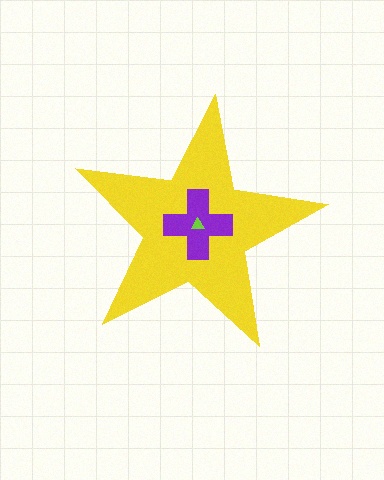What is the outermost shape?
The yellow star.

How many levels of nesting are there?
3.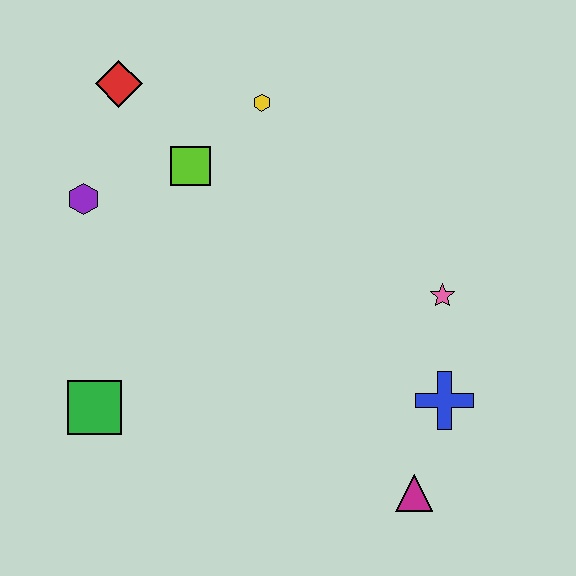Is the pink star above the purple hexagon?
No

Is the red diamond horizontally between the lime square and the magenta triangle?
No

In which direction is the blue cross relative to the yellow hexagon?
The blue cross is below the yellow hexagon.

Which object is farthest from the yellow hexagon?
The magenta triangle is farthest from the yellow hexagon.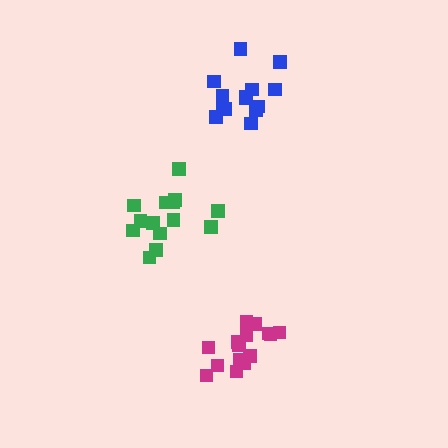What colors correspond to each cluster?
The clusters are colored: green, magenta, blue.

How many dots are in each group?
Group 1: 14 dots, Group 2: 16 dots, Group 3: 14 dots (44 total).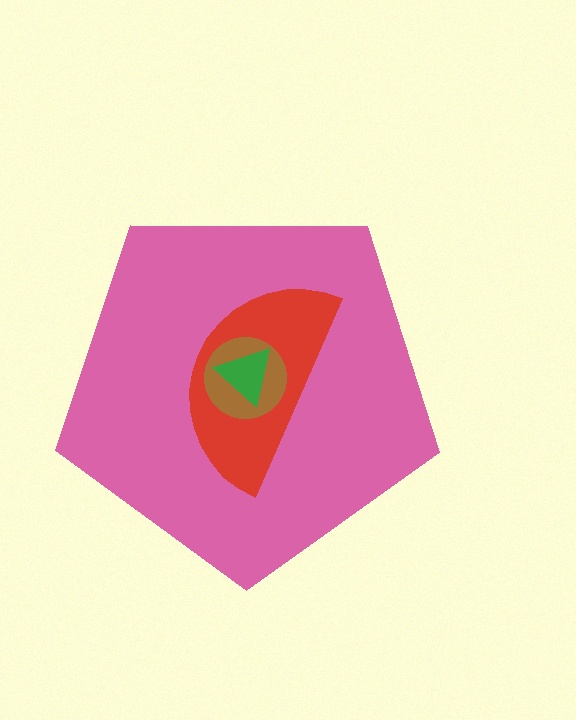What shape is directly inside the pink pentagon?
The red semicircle.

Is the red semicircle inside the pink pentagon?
Yes.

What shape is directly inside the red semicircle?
The brown circle.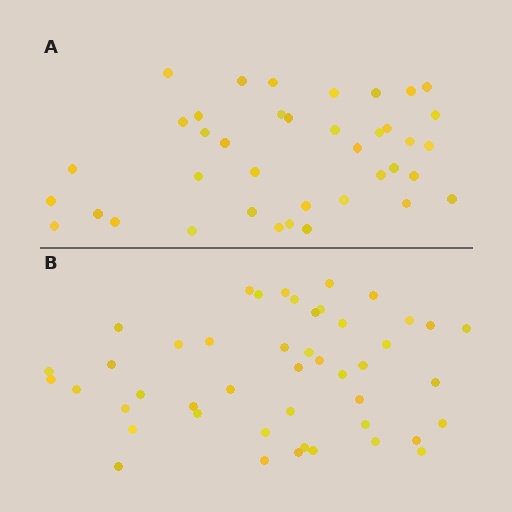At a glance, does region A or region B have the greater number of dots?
Region B (the bottom region) has more dots.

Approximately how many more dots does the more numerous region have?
Region B has roughly 8 or so more dots than region A.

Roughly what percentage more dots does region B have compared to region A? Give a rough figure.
About 20% more.